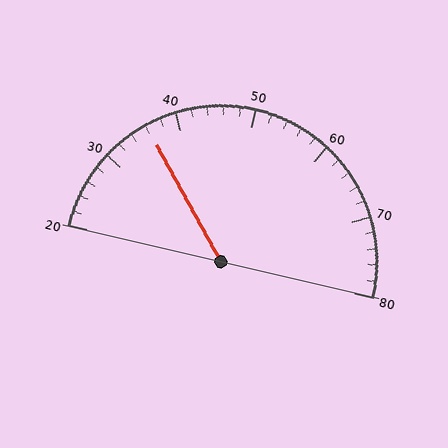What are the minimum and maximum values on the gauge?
The gauge ranges from 20 to 80.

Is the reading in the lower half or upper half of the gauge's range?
The reading is in the lower half of the range (20 to 80).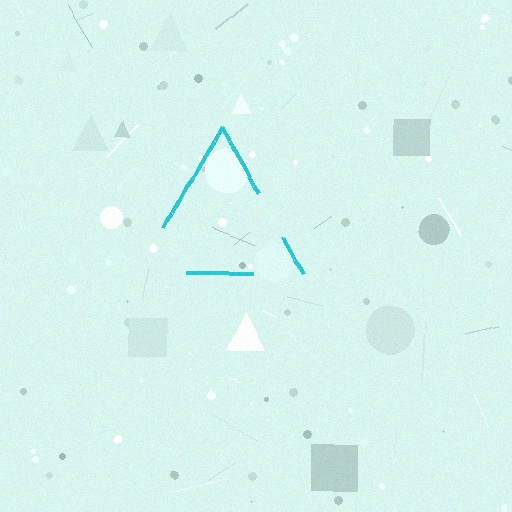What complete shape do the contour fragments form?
The contour fragments form a triangle.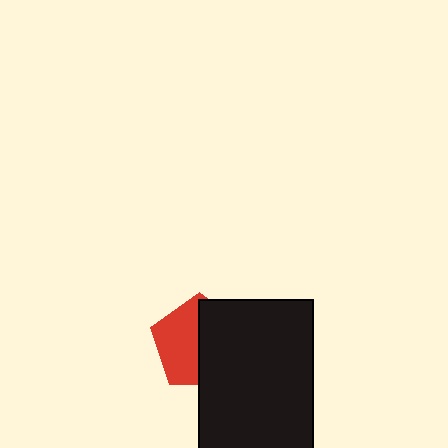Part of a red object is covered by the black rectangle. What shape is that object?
It is a pentagon.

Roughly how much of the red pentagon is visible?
About half of it is visible (roughly 49%).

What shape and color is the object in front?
The object in front is a black rectangle.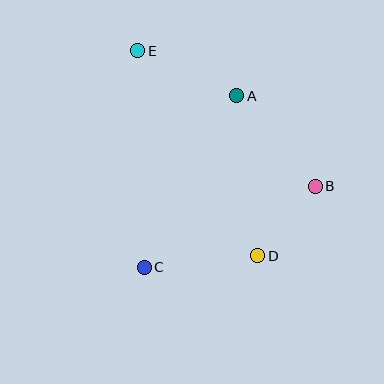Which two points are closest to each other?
Points B and D are closest to each other.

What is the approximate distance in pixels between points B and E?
The distance between B and E is approximately 223 pixels.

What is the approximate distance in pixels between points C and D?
The distance between C and D is approximately 115 pixels.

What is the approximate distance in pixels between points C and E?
The distance between C and E is approximately 216 pixels.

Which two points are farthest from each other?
Points D and E are farthest from each other.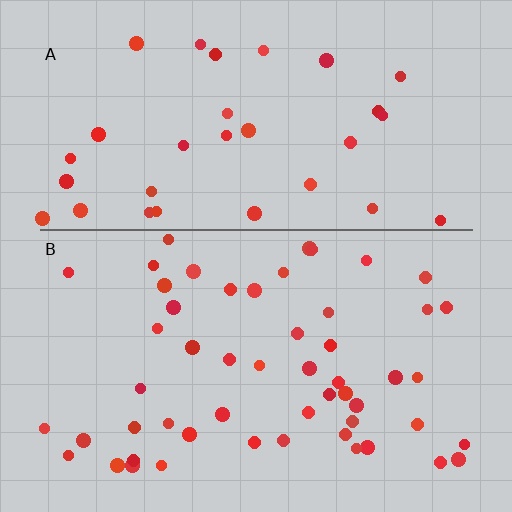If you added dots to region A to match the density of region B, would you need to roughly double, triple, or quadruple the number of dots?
Approximately double.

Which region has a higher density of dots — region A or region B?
B (the bottom).